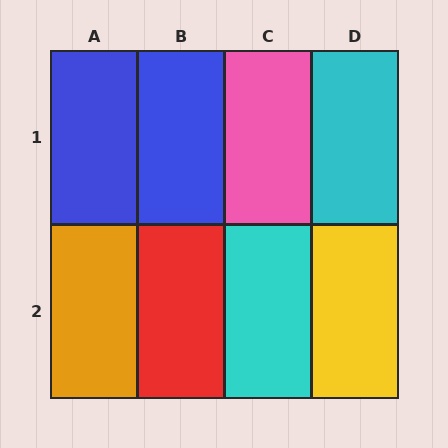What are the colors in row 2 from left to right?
Orange, red, cyan, yellow.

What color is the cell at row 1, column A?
Blue.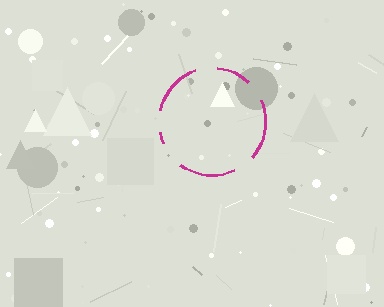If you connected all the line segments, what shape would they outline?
They would outline a circle.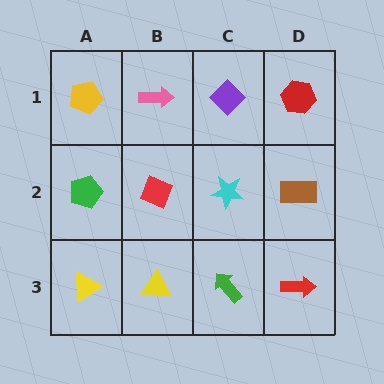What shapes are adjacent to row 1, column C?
A cyan star (row 2, column C), a pink arrow (row 1, column B), a red hexagon (row 1, column D).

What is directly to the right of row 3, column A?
A yellow triangle.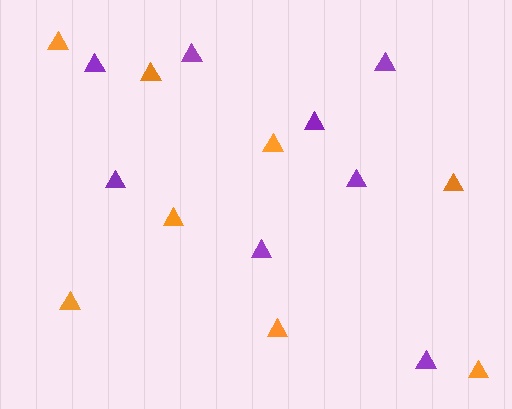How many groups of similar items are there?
There are 2 groups: one group of orange triangles (8) and one group of purple triangles (8).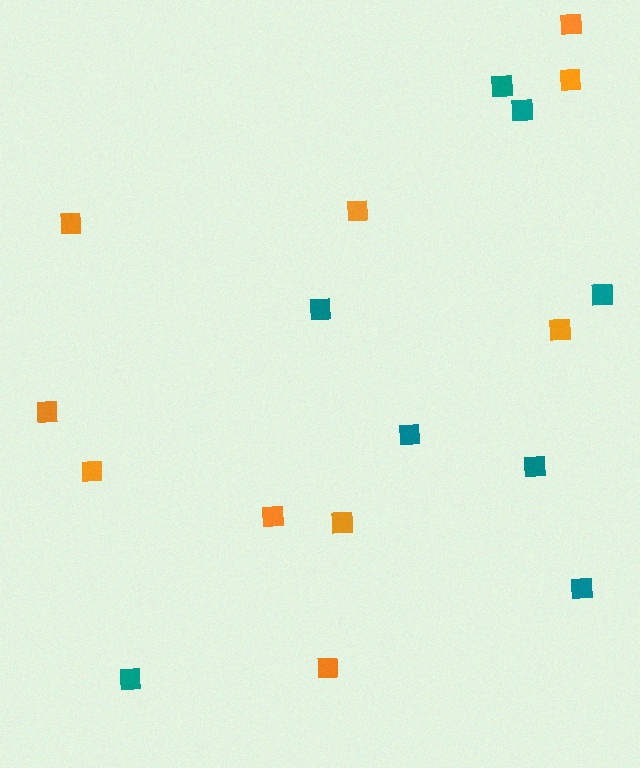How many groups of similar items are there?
There are 2 groups: one group of orange squares (10) and one group of teal squares (8).